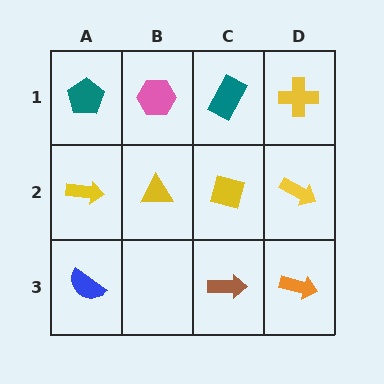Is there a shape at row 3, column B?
No, that cell is empty.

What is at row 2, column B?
A yellow triangle.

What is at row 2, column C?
A yellow diamond.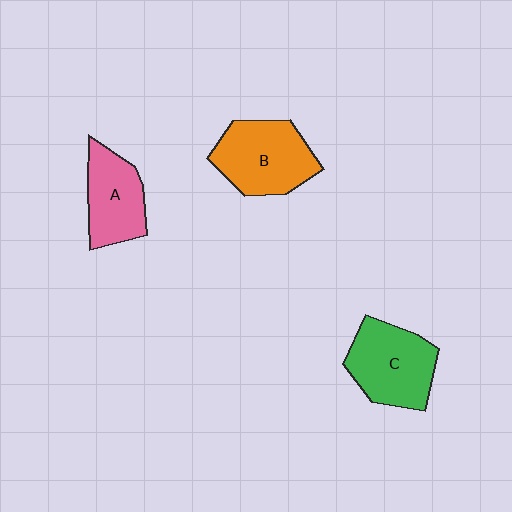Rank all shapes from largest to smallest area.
From largest to smallest: B (orange), C (green), A (pink).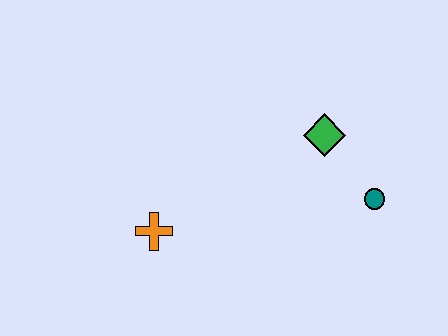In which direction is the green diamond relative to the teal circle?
The green diamond is above the teal circle.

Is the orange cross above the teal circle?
No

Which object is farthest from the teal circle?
The orange cross is farthest from the teal circle.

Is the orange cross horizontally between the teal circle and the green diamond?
No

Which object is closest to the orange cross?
The green diamond is closest to the orange cross.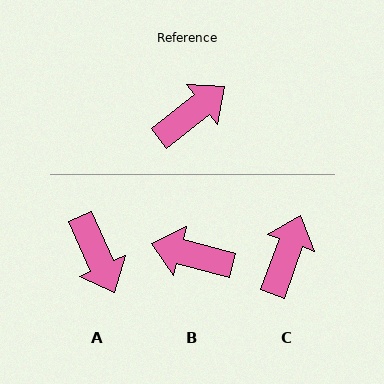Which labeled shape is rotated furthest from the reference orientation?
B, about 127 degrees away.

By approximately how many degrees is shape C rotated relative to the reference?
Approximately 32 degrees counter-clockwise.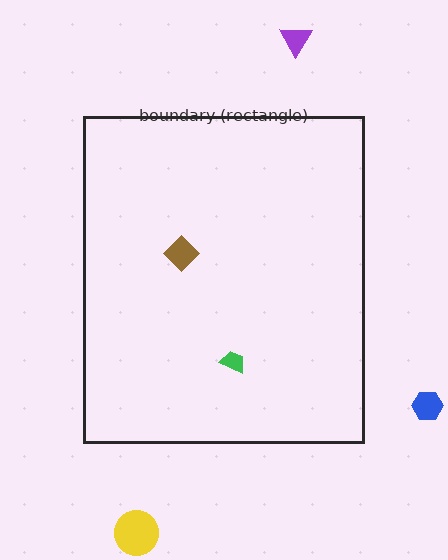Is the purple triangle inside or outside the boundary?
Outside.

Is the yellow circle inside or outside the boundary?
Outside.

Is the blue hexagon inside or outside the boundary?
Outside.